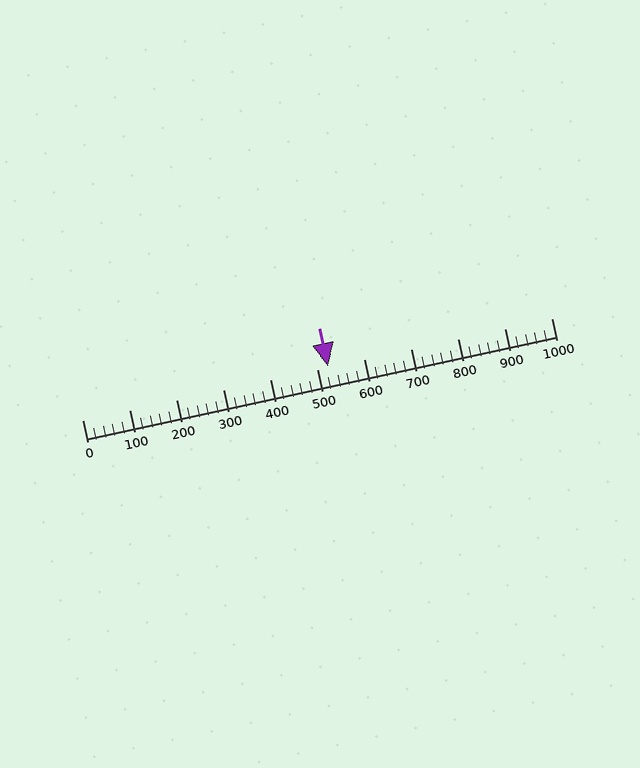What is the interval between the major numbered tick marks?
The major tick marks are spaced 100 units apart.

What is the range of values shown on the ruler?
The ruler shows values from 0 to 1000.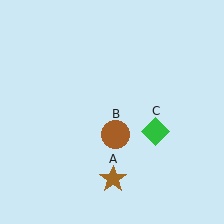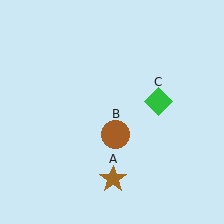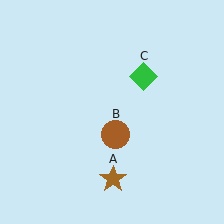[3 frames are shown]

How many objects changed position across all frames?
1 object changed position: green diamond (object C).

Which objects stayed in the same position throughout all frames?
Brown star (object A) and brown circle (object B) remained stationary.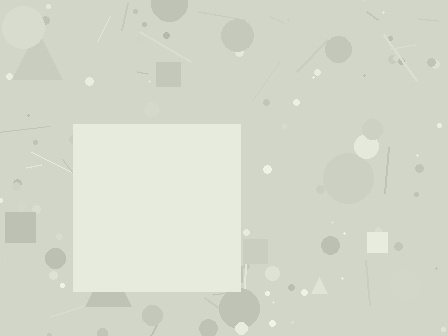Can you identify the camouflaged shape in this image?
The camouflaged shape is a square.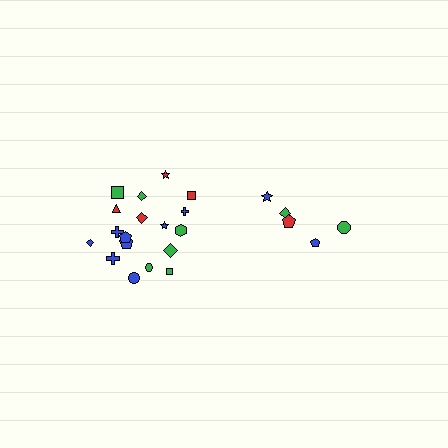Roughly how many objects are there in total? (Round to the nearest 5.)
Roughly 25 objects in total.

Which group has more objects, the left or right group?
The left group.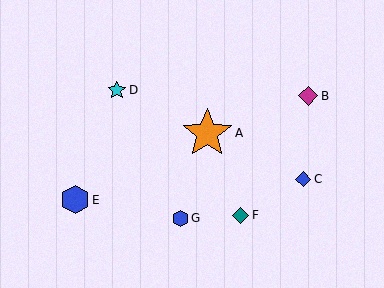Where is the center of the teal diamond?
The center of the teal diamond is at (240, 215).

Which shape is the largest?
The orange star (labeled A) is the largest.